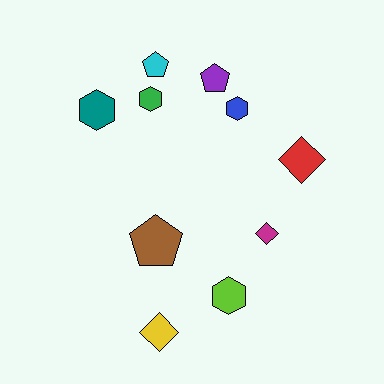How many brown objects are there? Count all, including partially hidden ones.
There is 1 brown object.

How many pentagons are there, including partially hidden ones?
There are 3 pentagons.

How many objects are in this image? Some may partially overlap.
There are 10 objects.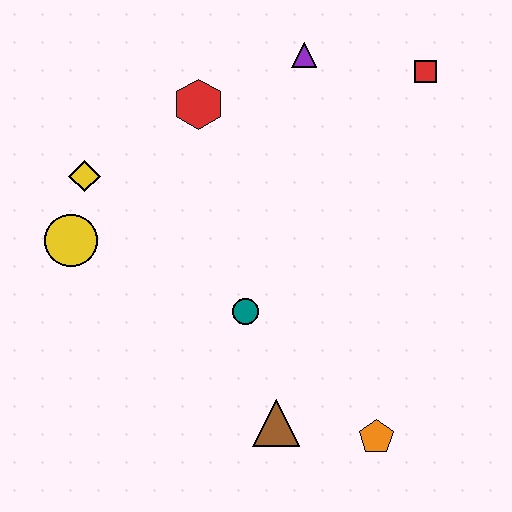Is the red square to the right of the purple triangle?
Yes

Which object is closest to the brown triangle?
The orange pentagon is closest to the brown triangle.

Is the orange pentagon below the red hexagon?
Yes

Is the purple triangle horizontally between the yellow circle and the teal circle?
No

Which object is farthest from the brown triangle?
The red square is farthest from the brown triangle.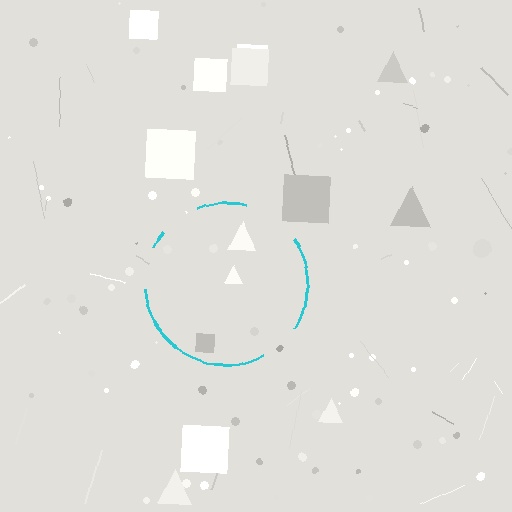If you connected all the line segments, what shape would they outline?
They would outline a circle.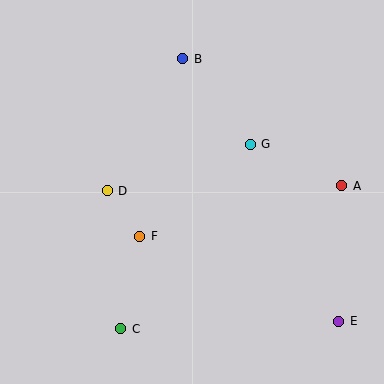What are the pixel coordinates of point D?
Point D is at (107, 191).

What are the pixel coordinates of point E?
Point E is at (339, 321).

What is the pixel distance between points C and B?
The distance between C and B is 277 pixels.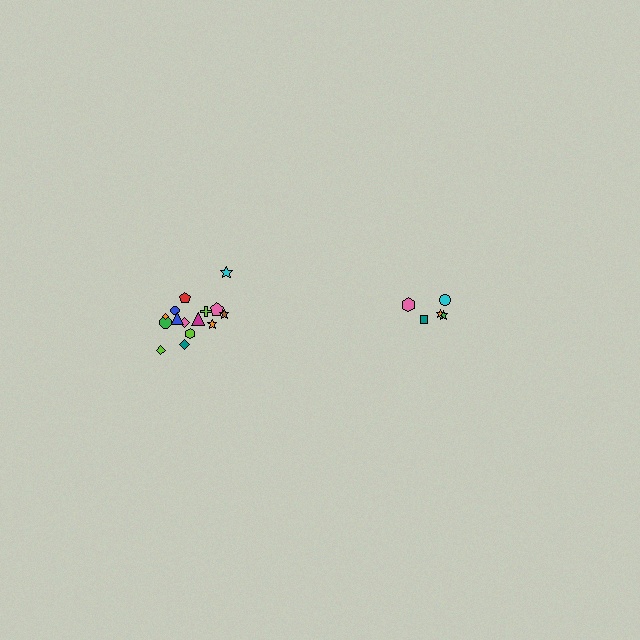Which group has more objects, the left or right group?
The left group.